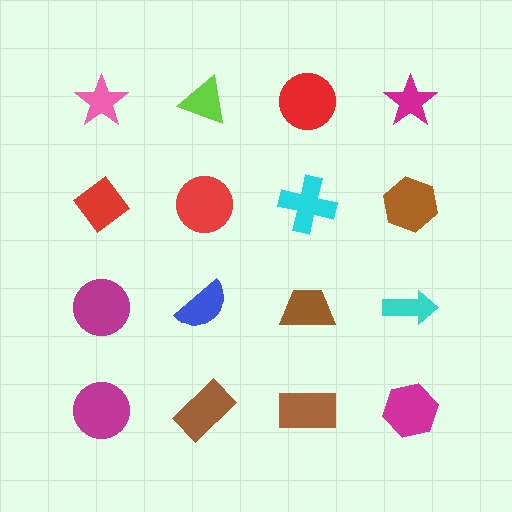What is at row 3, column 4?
A cyan arrow.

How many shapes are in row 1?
4 shapes.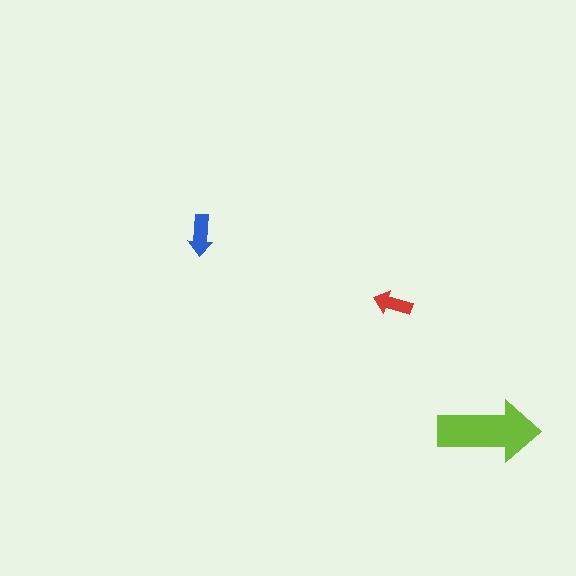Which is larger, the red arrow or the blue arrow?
The blue one.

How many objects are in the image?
There are 3 objects in the image.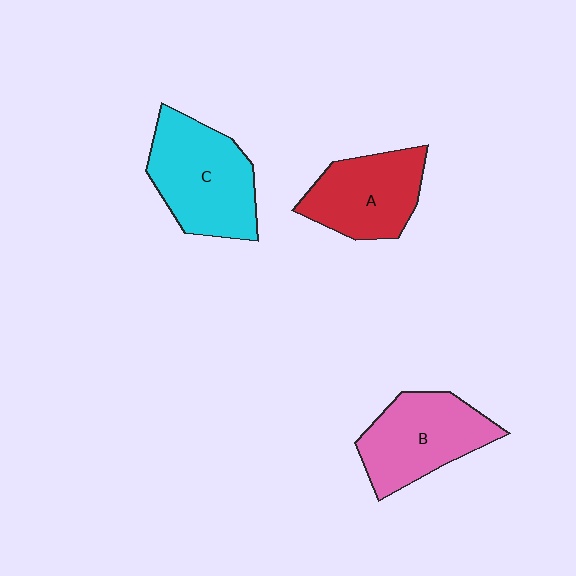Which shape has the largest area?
Shape C (cyan).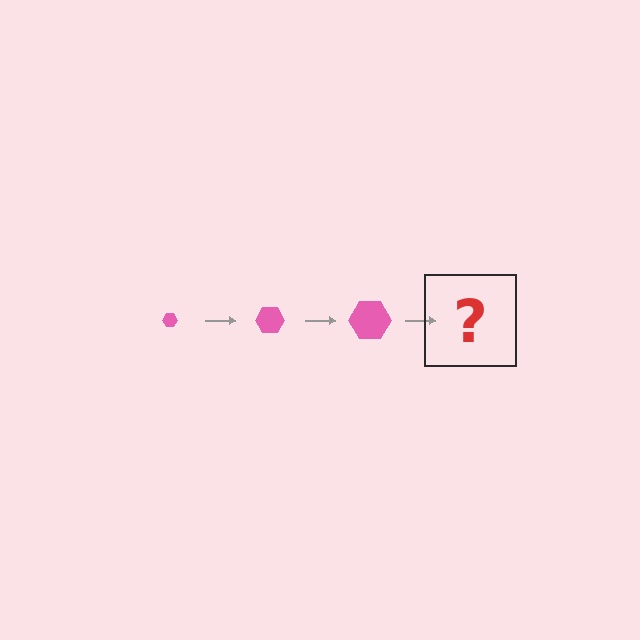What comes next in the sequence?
The next element should be a pink hexagon, larger than the previous one.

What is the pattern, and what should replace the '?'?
The pattern is that the hexagon gets progressively larger each step. The '?' should be a pink hexagon, larger than the previous one.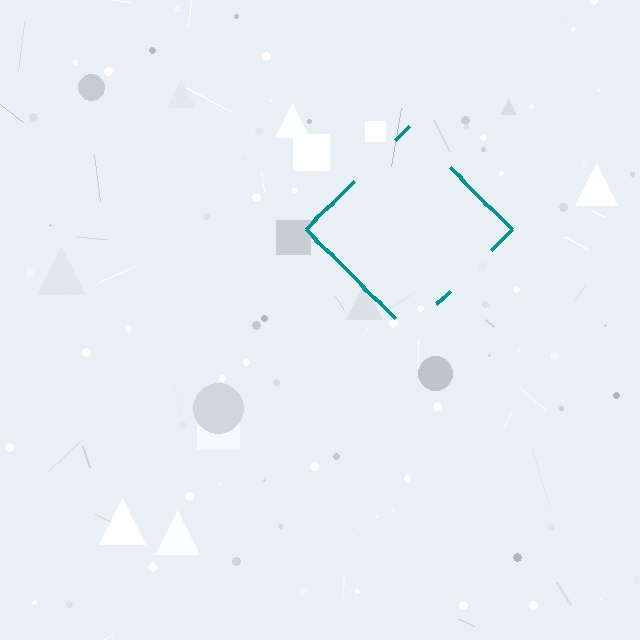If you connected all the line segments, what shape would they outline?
They would outline a diamond.